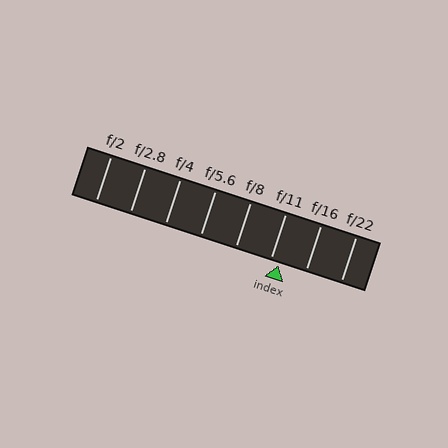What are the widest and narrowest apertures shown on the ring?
The widest aperture shown is f/2 and the narrowest is f/22.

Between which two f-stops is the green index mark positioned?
The index mark is between f/11 and f/16.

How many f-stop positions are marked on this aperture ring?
There are 8 f-stop positions marked.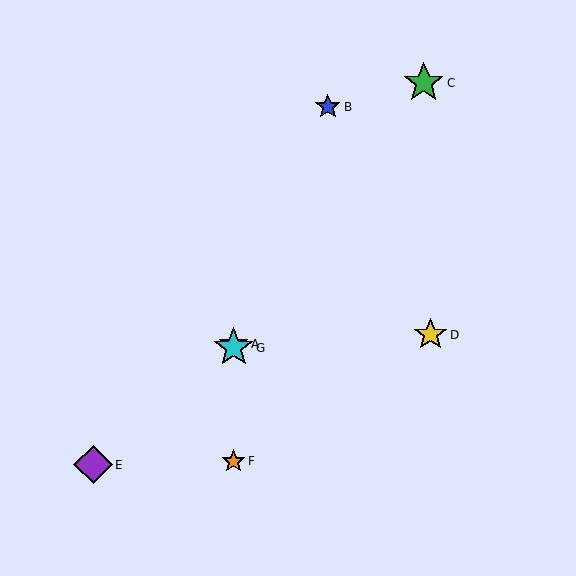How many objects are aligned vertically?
3 objects (A, F, G) are aligned vertically.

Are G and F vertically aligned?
Yes, both are at x≈234.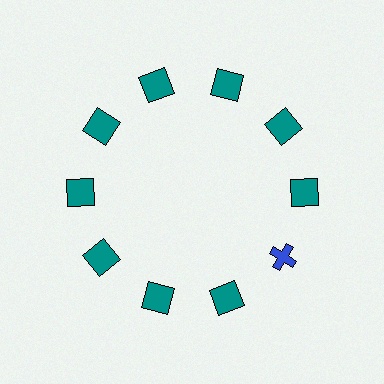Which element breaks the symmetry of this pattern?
The blue cross at roughly the 4 o'clock position breaks the symmetry. All other shapes are teal squares.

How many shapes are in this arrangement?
There are 10 shapes arranged in a ring pattern.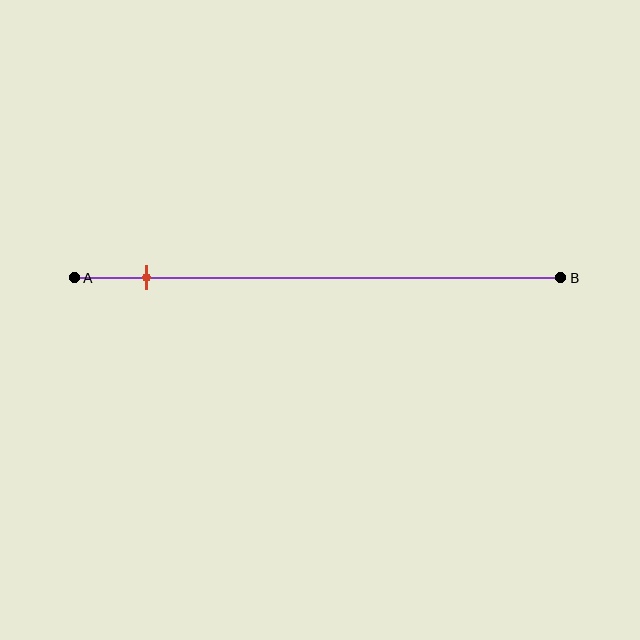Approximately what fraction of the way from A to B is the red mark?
The red mark is approximately 15% of the way from A to B.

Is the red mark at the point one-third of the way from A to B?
No, the mark is at about 15% from A, not at the 33% one-third point.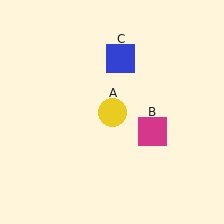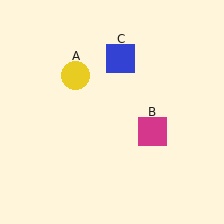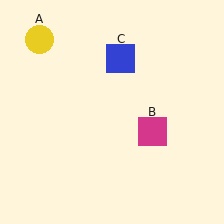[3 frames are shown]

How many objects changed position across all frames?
1 object changed position: yellow circle (object A).